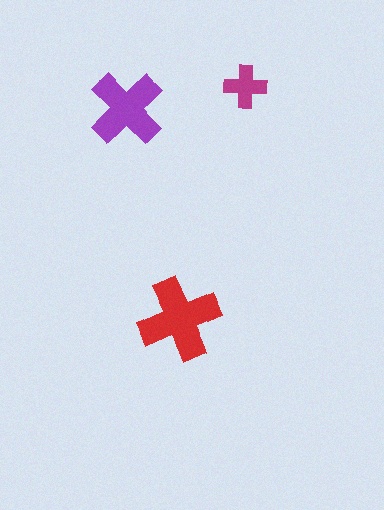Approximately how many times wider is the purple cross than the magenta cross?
About 2 times wider.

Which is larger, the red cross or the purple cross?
The red one.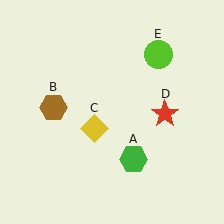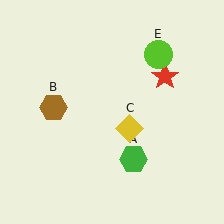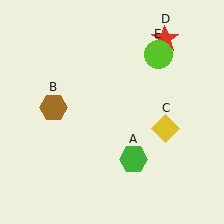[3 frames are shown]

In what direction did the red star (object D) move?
The red star (object D) moved up.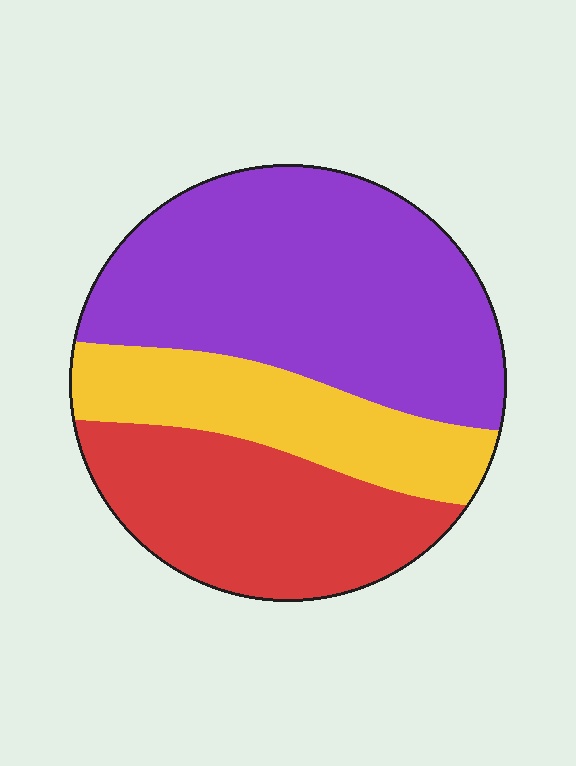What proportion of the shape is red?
Red covers roughly 30% of the shape.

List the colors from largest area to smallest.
From largest to smallest: purple, red, yellow.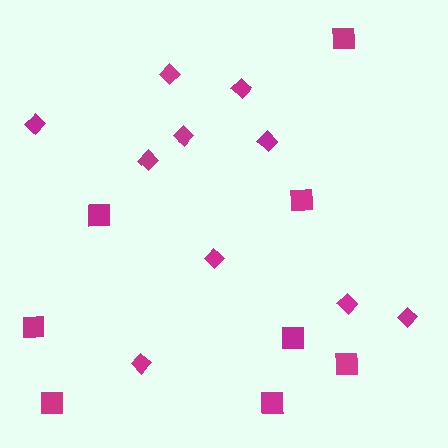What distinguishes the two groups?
There are 2 groups: one group of squares (8) and one group of diamonds (10).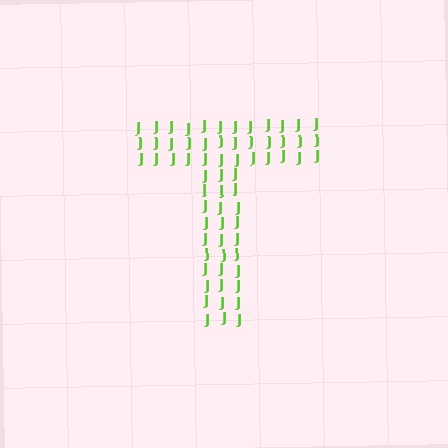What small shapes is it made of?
It is made of small letter J's.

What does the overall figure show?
The overall figure shows the letter T.